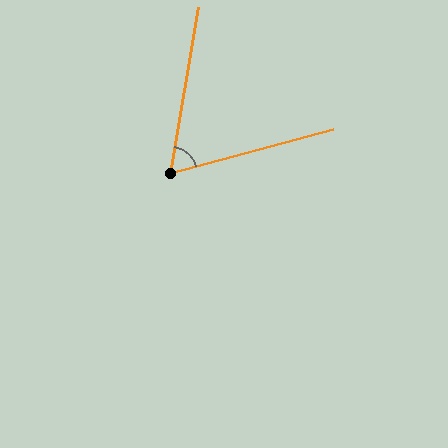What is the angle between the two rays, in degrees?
Approximately 65 degrees.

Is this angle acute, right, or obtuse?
It is acute.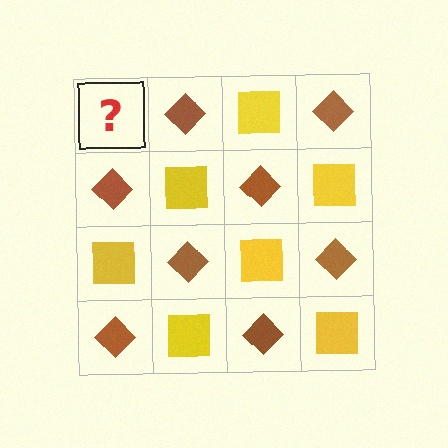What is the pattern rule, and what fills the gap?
The rule is that it alternates yellow square and brown diamond in a checkerboard pattern. The gap should be filled with a yellow square.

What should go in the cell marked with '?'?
The missing cell should contain a yellow square.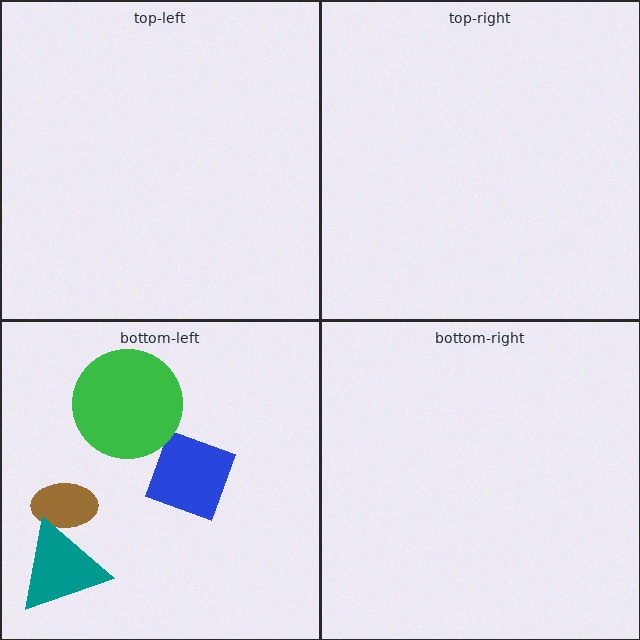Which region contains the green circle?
The bottom-left region.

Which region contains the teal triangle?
The bottom-left region.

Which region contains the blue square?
The bottom-left region.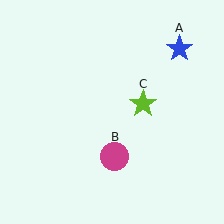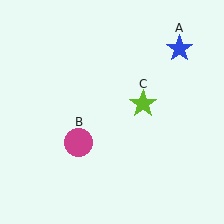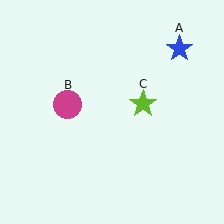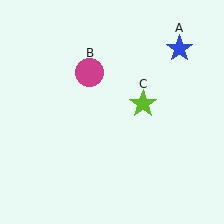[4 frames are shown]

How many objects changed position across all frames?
1 object changed position: magenta circle (object B).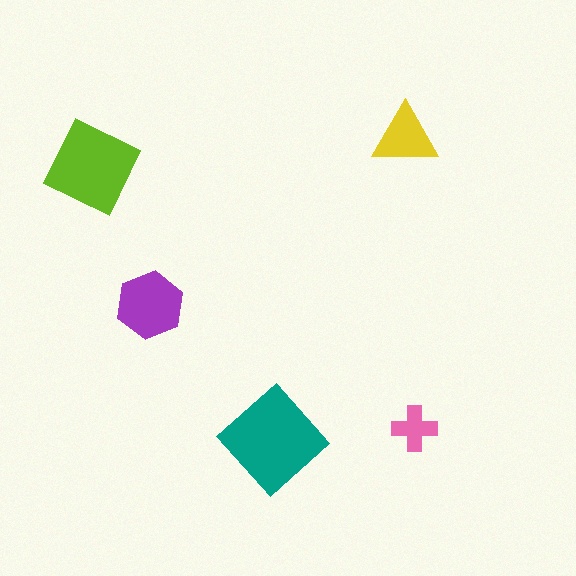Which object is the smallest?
The pink cross.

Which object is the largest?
The teal diamond.